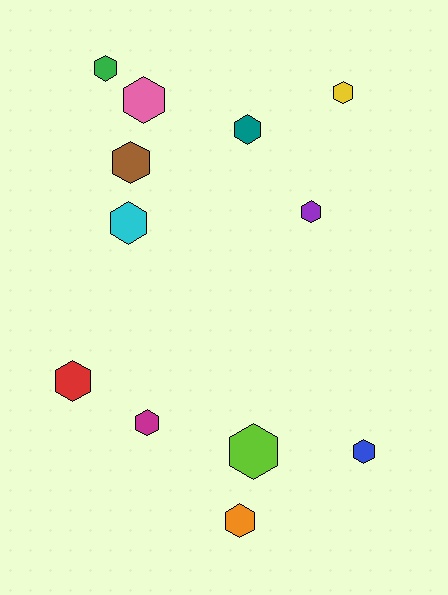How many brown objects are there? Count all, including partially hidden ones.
There is 1 brown object.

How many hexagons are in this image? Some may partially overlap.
There are 12 hexagons.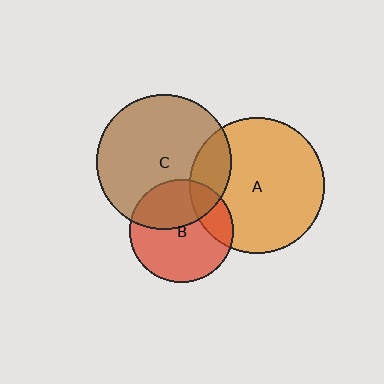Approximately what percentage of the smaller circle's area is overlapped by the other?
Approximately 20%.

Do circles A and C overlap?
Yes.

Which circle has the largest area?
Circle A (orange).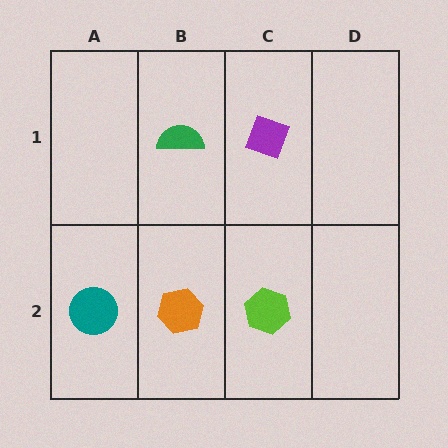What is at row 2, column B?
An orange hexagon.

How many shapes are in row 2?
3 shapes.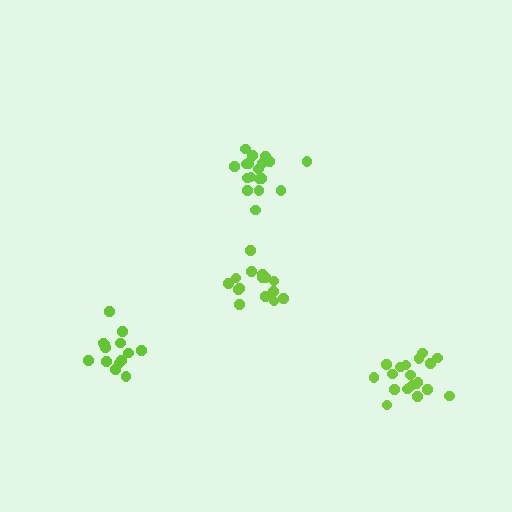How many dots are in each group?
Group 1: 18 dots, Group 2: 14 dots, Group 3: 15 dots, Group 4: 19 dots (66 total).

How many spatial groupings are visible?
There are 4 spatial groupings.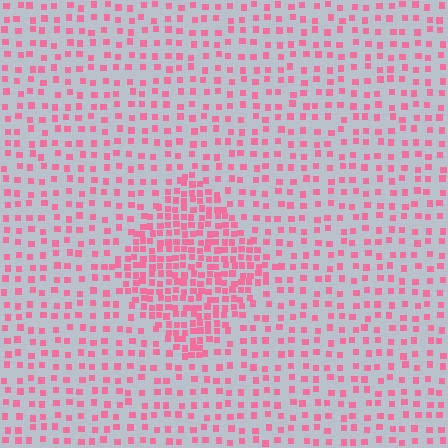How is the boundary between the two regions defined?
The boundary is defined by a change in element density (approximately 2.3x ratio). All elements are the same color, size, and shape.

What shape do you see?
I see a diamond.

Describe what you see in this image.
The image contains small pink elements arranged at two different densities. A diamond-shaped region is visible where the elements are more densely packed than the surrounding area.